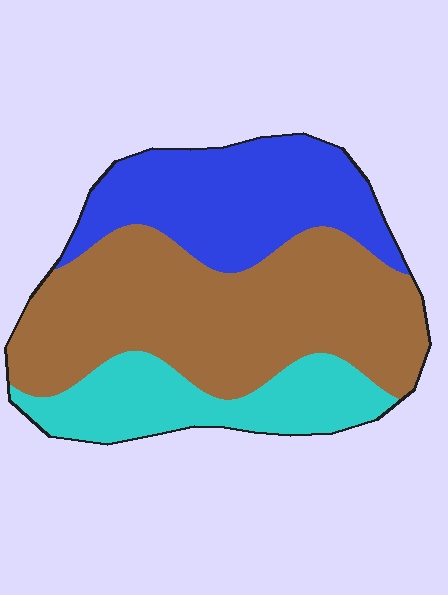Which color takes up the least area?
Cyan, at roughly 20%.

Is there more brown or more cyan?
Brown.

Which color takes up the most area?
Brown, at roughly 50%.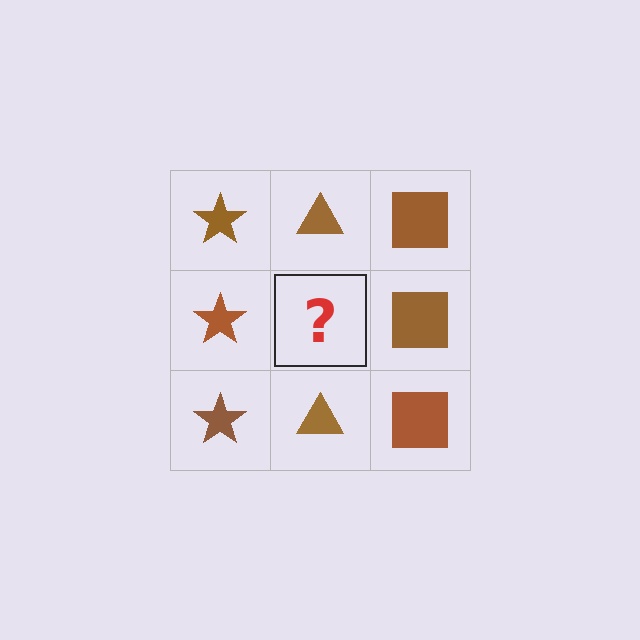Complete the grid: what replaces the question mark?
The question mark should be replaced with a brown triangle.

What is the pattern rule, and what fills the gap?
The rule is that each column has a consistent shape. The gap should be filled with a brown triangle.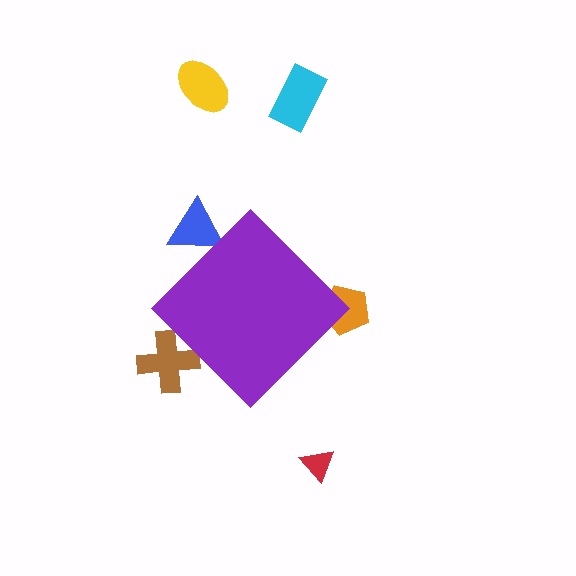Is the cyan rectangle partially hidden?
No, the cyan rectangle is fully visible.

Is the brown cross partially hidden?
Yes, the brown cross is partially hidden behind the purple diamond.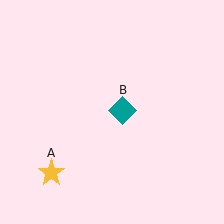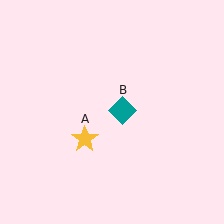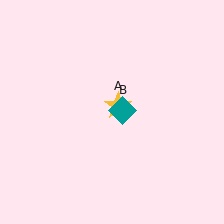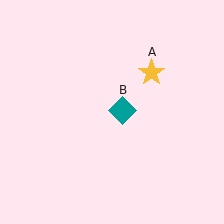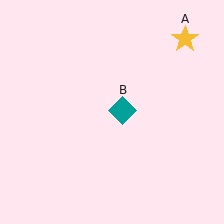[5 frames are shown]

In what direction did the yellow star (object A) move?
The yellow star (object A) moved up and to the right.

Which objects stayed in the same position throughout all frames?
Teal diamond (object B) remained stationary.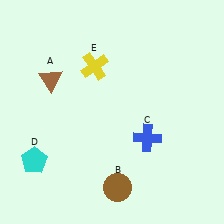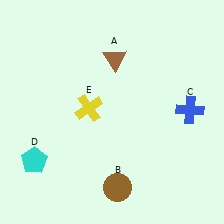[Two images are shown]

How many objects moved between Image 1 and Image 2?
3 objects moved between the two images.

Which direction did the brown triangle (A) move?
The brown triangle (A) moved right.